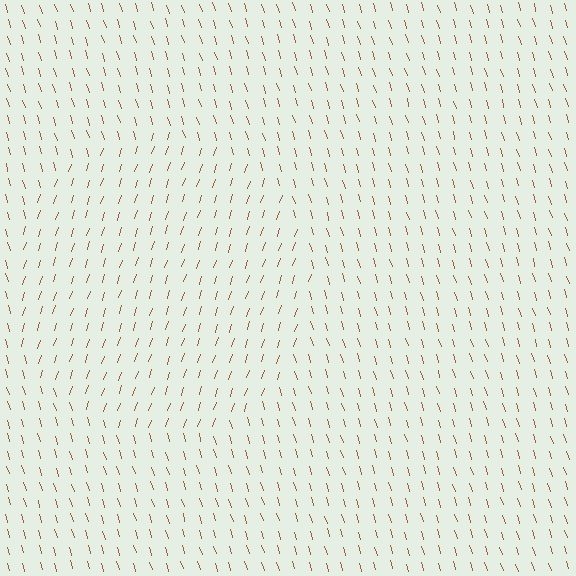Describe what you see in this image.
The image is filled with small brown line segments. A circle region in the image has lines oriented differently from the surrounding lines, creating a visible texture boundary.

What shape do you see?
I see a circle.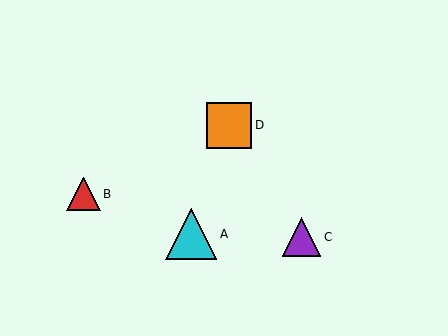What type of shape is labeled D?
Shape D is an orange square.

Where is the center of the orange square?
The center of the orange square is at (229, 125).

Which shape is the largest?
The cyan triangle (labeled A) is the largest.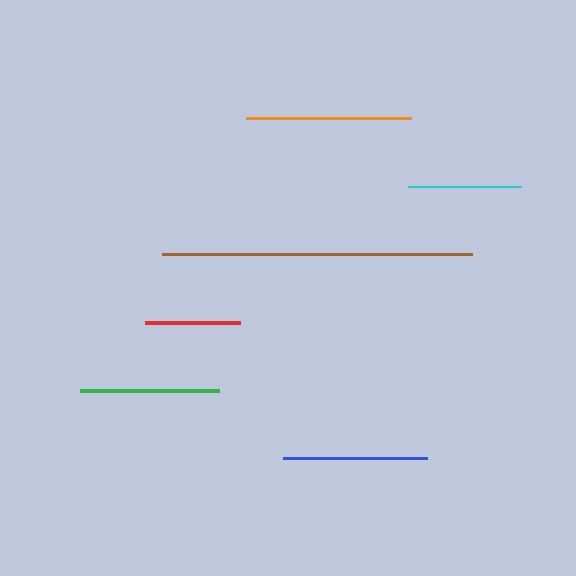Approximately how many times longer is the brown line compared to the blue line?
The brown line is approximately 2.1 times the length of the blue line.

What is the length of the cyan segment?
The cyan segment is approximately 113 pixels long.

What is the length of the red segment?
The red segment is approximately 96 pixels long.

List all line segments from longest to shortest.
From longest to shortest: brown, orange, blue, green, cyan, red.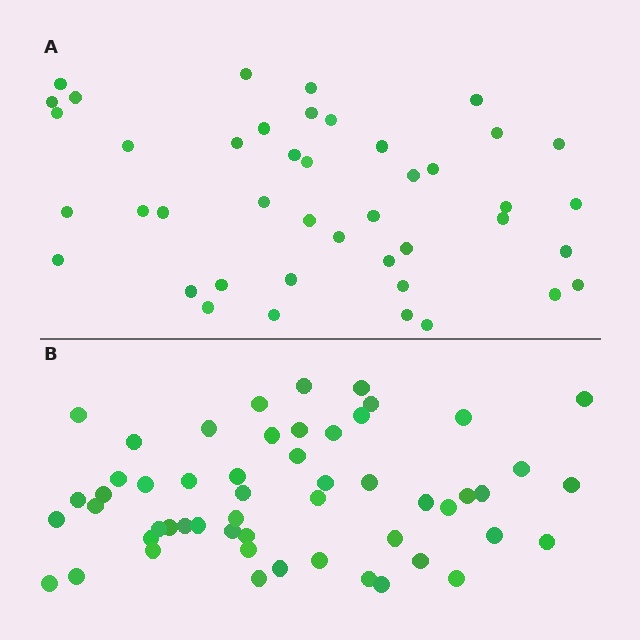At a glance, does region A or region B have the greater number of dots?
Region B (the bottom region) has more dots.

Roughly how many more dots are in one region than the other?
Region B has roughly 12 or so more dots than region A.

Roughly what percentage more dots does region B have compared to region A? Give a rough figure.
About 25% more.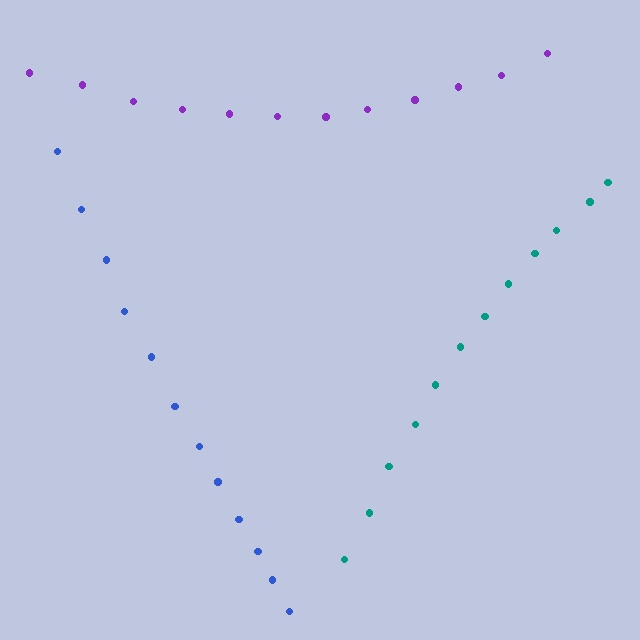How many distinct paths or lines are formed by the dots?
There are 3 distinct paths.